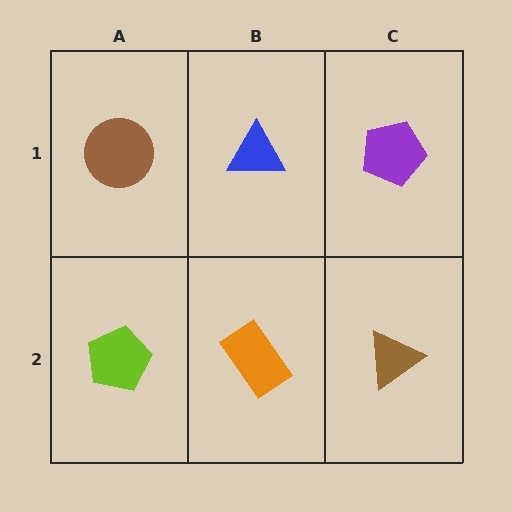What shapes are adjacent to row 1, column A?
A lime pentagon (row 2, column A), a blue triangle (row 1, column B).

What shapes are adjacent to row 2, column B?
A blue triangle (row 1, column B), a lime pentagon (row 2, column A), a brown triangle (row 2, column C).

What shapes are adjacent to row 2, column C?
A purple pentagon (row 1, column C), an orange rectangle (row 2, column B).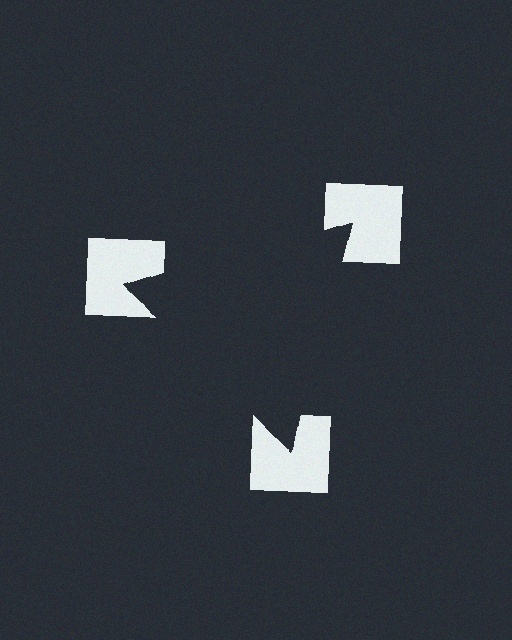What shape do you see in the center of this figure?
An illusory triangle — its edges are inferred from the aligned wedge cuts in the notched squares, not physically drawn.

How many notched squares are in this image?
There are 3 — one at each vertex of the illusory triangle.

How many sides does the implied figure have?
3 sides.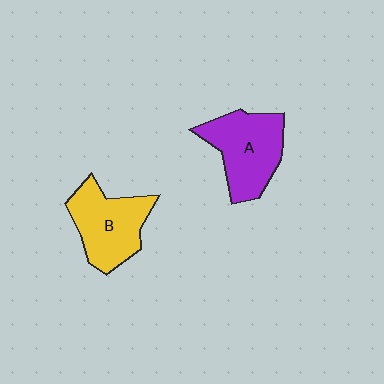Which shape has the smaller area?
Shape B (yellow).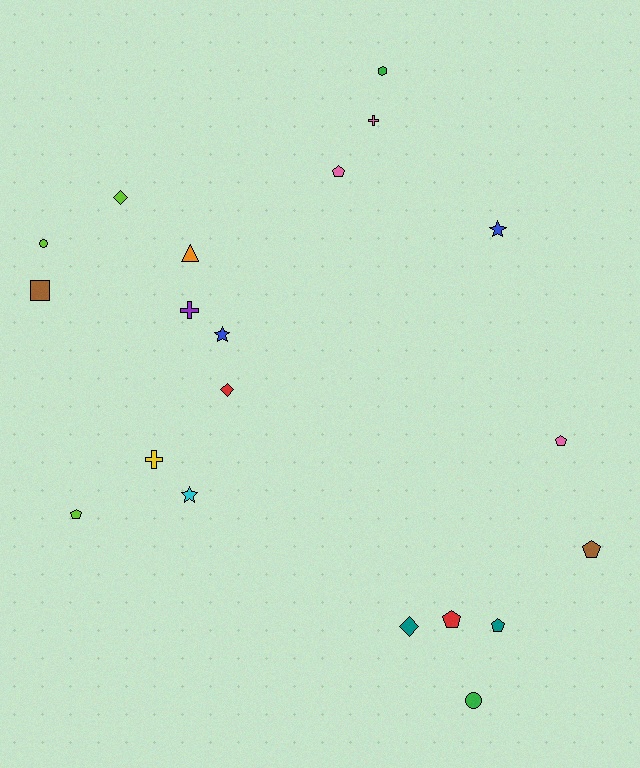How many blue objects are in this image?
There are 2 blue objects.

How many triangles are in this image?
There is 1 triangle.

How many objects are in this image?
There are 20 objects.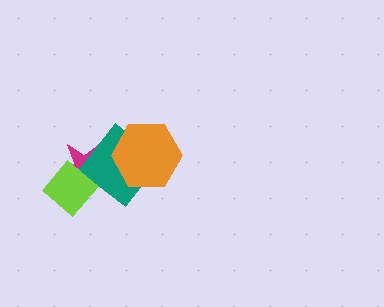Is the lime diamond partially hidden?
No, no other shape covers it.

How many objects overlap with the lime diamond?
2 objects overlap with the lime diamond.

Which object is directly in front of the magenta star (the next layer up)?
The teal diamond is directly in front of the magenta star.